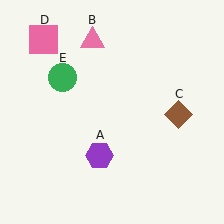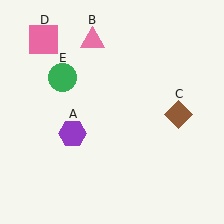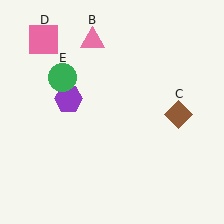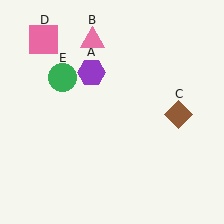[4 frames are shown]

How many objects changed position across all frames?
1 object changed position: purple hexagon (object A).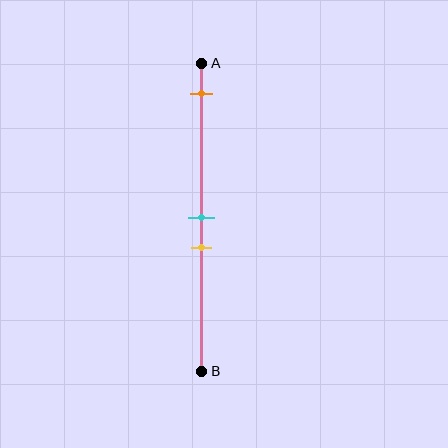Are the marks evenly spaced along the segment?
No, the marks are not evenly spaced.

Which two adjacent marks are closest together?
The cyan and yellow marks are the closest adjacent pair.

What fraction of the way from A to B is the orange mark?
The orange mark is approximately 10% (0.1) of the way from A to B.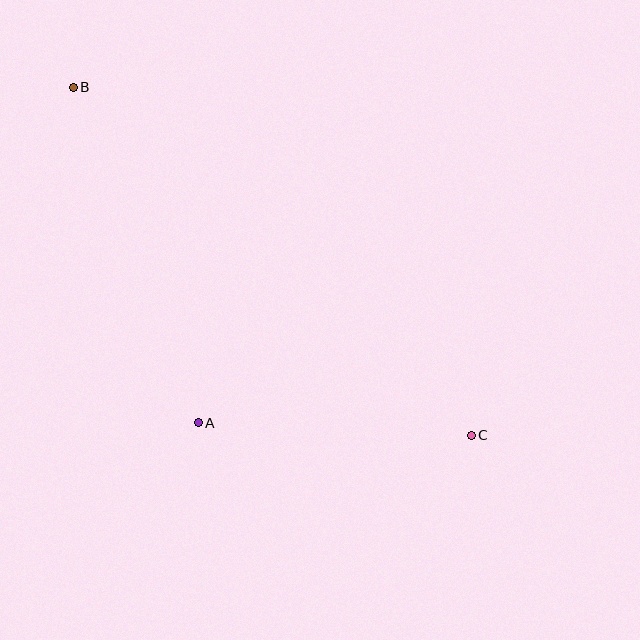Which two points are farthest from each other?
Points B and C are farthest from each other.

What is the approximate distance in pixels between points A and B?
The distance between A and B is approximately 358 pixels.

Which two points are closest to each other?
Points A and C are closest to each other.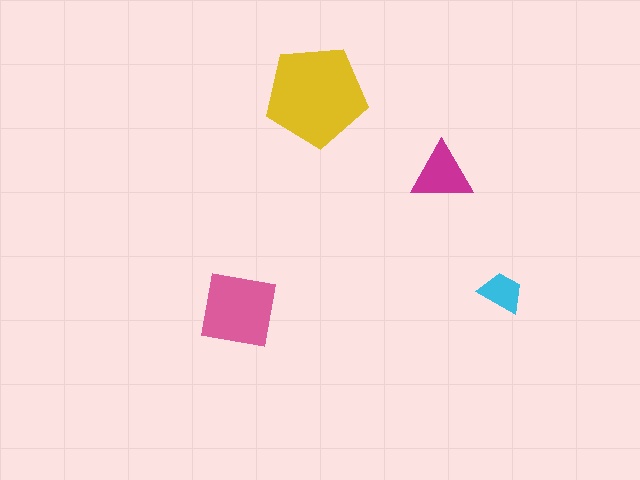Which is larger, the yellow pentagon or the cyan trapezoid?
The yellow pentagon.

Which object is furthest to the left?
The pink square is leftmost.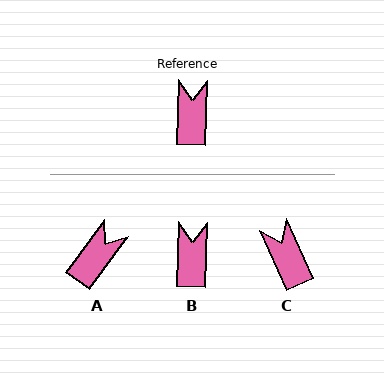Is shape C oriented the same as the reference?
No, it is off by about 26 degrees.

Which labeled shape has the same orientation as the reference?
B.